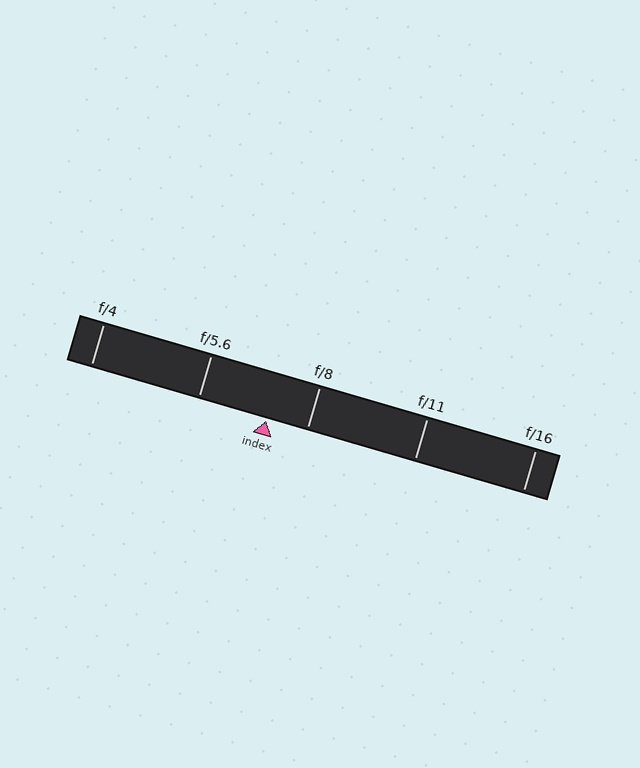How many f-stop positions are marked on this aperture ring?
There are 5 f-stop positions marked.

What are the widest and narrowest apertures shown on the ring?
The widest aperture shown is f/4 and the narrowest is f/16.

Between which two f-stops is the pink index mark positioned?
The index mark is between f/5.6 and f/8.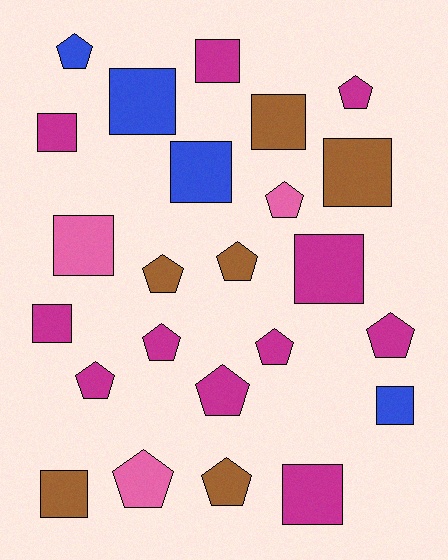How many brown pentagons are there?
There are 3 brown pentagons.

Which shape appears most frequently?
Square, with 12 objects.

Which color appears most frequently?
Magenta, with 11 objects.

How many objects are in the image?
There are 24 objects.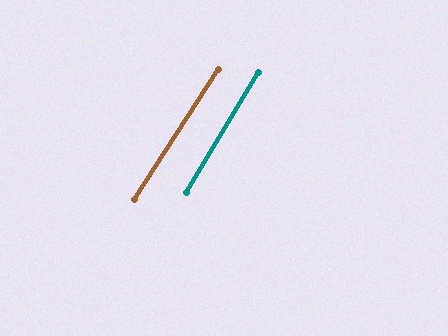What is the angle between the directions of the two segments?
Approximately 2 degrees.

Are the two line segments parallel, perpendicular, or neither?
Parallel — their directions differ by only 2.0°.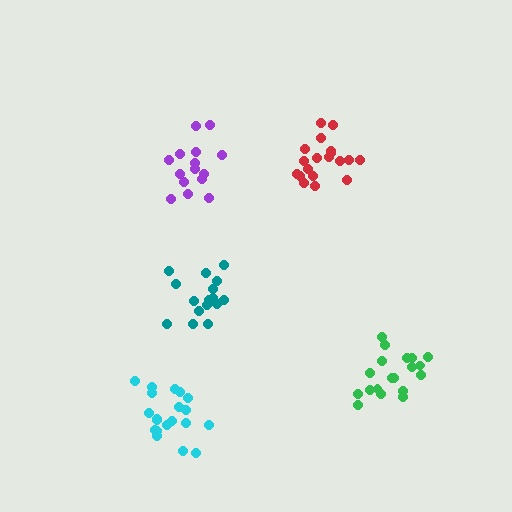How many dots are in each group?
Group 1: 15 dots, Group 2: 19 dots, Group 3: 19 dots, Group 4: 20 dots, Group 5: 16 dots (89 total).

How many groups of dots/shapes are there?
There are 5 groups.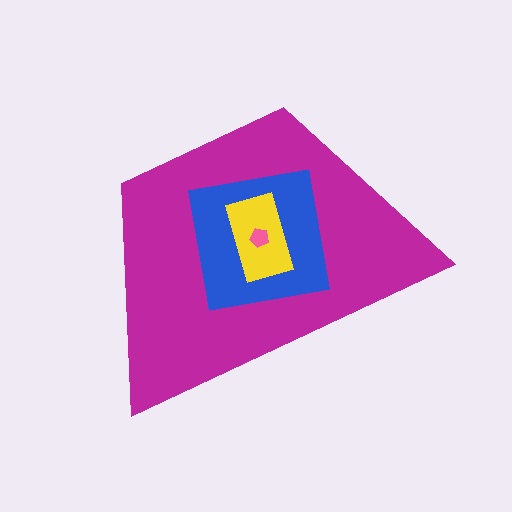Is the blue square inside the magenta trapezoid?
Yes.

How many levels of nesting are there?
4.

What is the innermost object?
The pink pentagon.